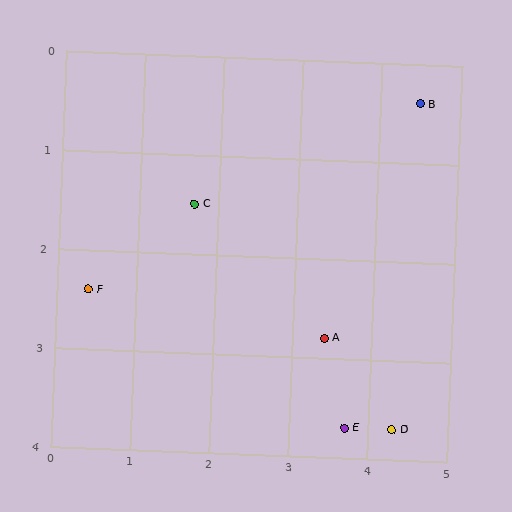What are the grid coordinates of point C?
Point C is at approximately (1.7, 1.5).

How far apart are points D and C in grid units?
Points D and C are about 3.4 grid units apart.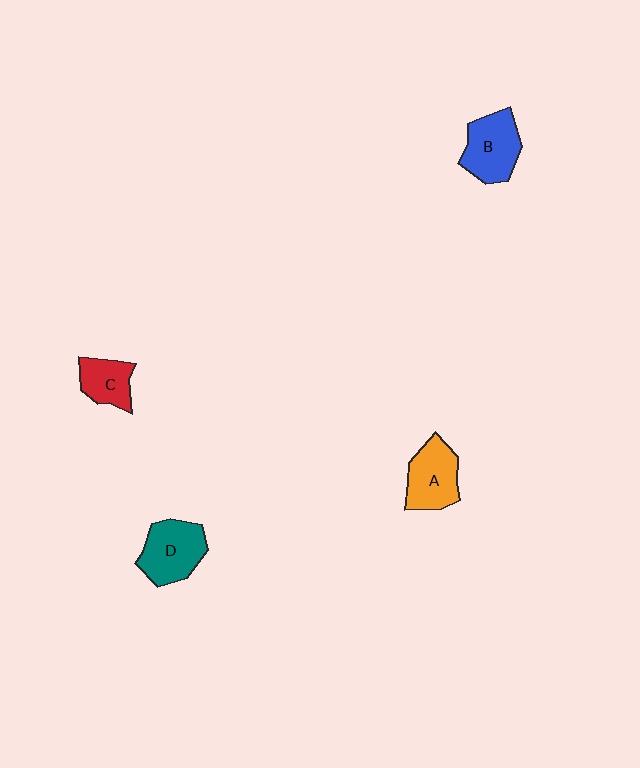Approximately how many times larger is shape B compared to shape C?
Approximately 1.5 times.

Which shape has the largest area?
Shape D (teal).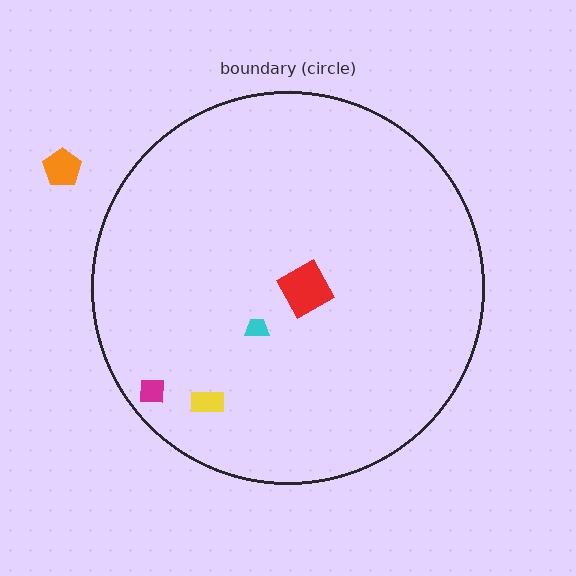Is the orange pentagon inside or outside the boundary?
Outside.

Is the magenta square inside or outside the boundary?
Inside.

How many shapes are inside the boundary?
4 inside, 1 outside.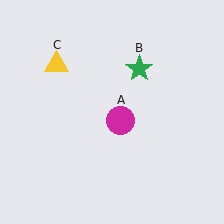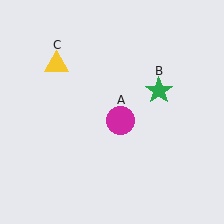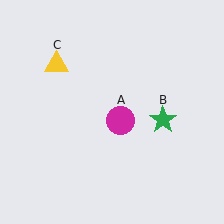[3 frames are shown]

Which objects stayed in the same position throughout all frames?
Magenta circle (object A) and yellow triangle (object C) remained stationary.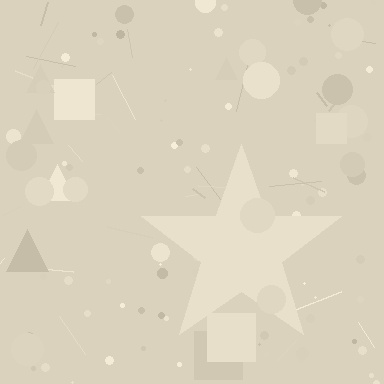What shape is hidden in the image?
A star is hidden in the image.